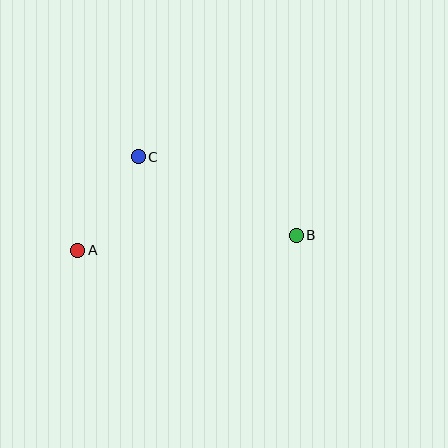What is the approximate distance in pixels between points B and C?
The distance between B and C is approximately 176 pixels.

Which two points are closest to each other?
Points A and C are closest to each other.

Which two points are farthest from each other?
Points A and B are farthest from each other.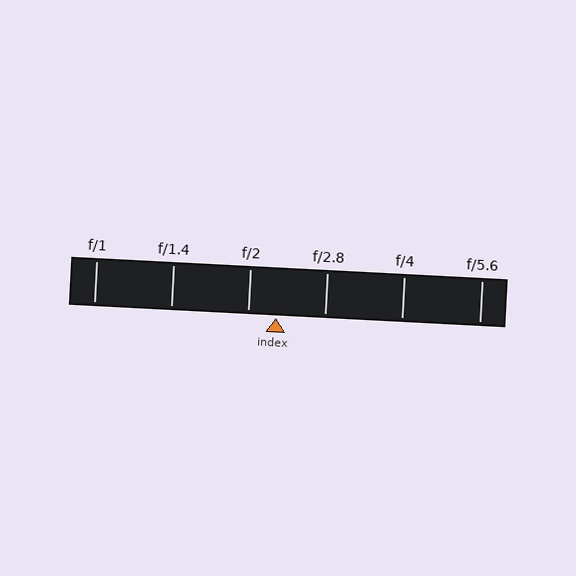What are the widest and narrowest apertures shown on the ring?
The widest aperture shown is f/1 and the narrowest is f/5.6.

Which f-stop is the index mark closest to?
The index mark is closest to f/2.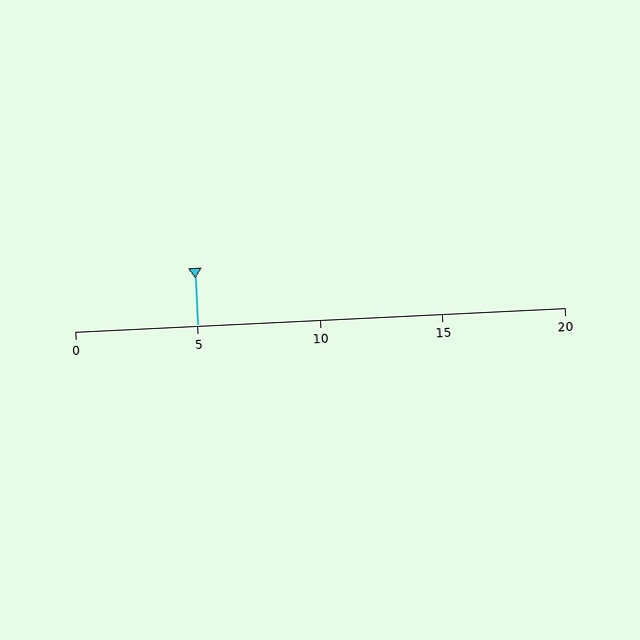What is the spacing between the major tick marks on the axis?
The major ticks are spaced 5 apart.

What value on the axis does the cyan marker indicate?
The marker indicates approximately 5.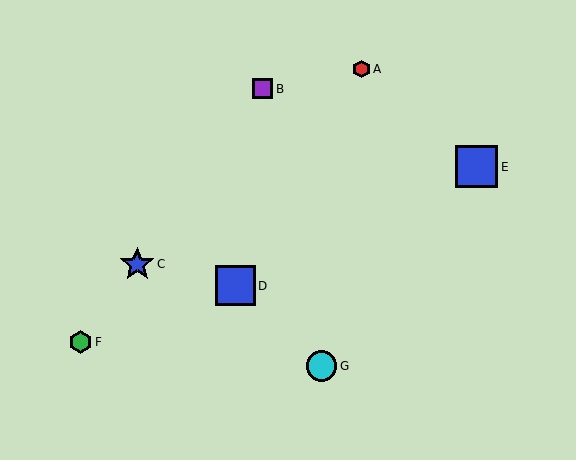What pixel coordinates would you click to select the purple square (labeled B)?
Click at (263, 89) to select the purple square B.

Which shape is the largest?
The blue square (labeled E) is the largest.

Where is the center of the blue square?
The center of the blue square is at (477, 167).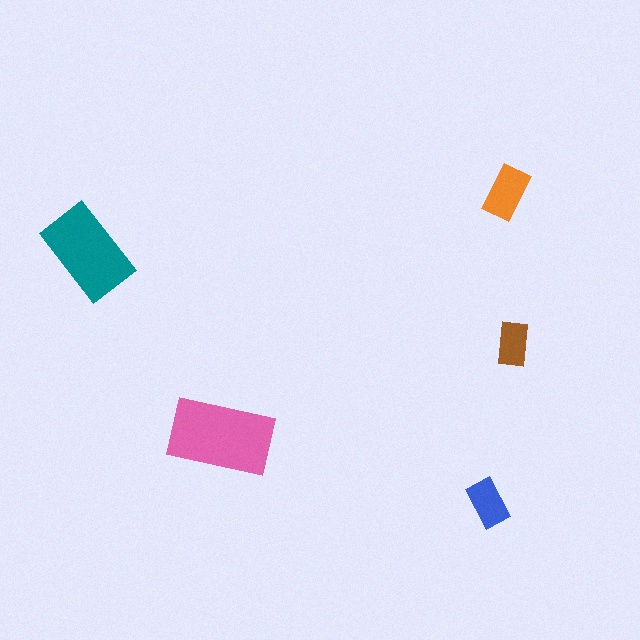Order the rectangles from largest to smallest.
the pink one, the teal one, the orange one, the blue one, the brown one.